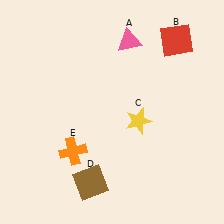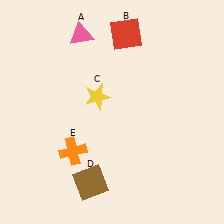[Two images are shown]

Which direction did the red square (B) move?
The red square (B) moved left.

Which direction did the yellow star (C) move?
The yellow star (C) moved left.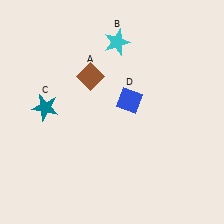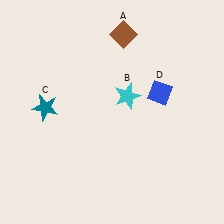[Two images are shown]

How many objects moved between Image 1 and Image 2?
3 objects moved between the two images.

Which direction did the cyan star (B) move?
The cyan star (B) moved down.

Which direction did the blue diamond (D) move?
The blue diamond (D) moved right.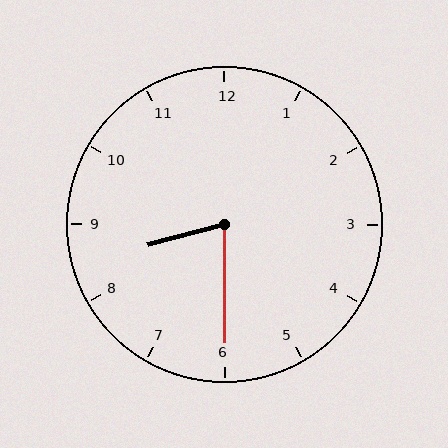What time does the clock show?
8:30.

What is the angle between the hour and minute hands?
Approximately 75 degrees.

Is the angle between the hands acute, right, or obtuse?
It is acute.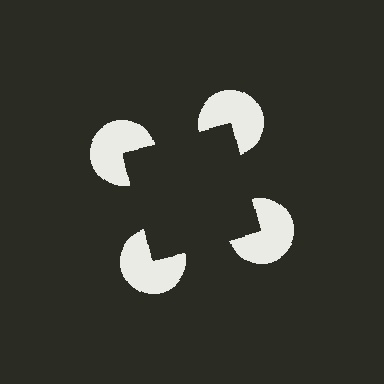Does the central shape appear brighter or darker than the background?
It typically appears slightly darker than the background, even though no actual brightness change is drawn.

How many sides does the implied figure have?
4 sides.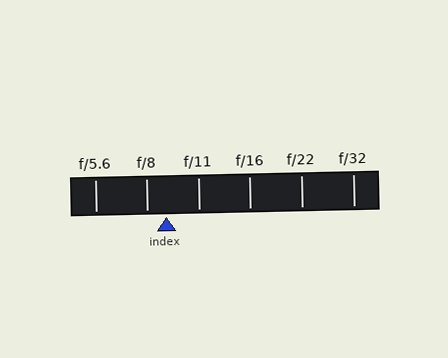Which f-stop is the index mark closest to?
The index mark is closest to f/8.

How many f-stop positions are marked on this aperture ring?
There are 6 f-stop positions marked.